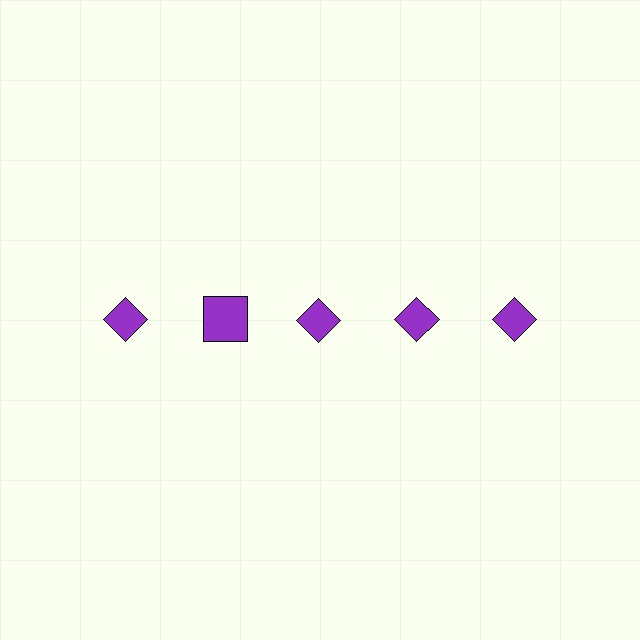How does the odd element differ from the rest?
It has a different shape: square instead of diamond.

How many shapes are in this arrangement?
There are 5 shapes arranged in a grid pattern.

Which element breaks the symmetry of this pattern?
The purple square in the top row, second from left column breaks the symmetry. All other shapes are purple diamonds.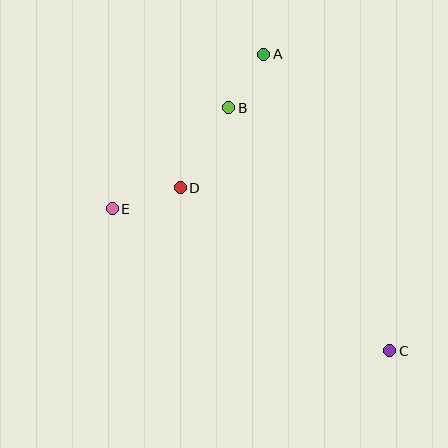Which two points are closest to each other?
Points A and B are closest to each other.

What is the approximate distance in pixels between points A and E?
The distance between A and E is approximately 216 pixels.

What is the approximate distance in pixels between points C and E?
The distance between C and E is approximately 312 pixels.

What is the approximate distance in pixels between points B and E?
The distance between B and E is approximately 154 pixels.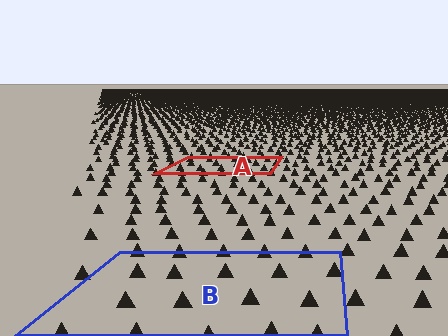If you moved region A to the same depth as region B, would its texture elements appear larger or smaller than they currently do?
They would appear larger. At a closer depth, the same texture elements are projected at a bigger on-screen size.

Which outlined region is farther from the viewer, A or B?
Region A is farther from the viewer — the texture elements inside it appear smaller and more densely packed.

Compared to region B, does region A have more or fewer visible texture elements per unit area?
Region A has more texture elements per unit area — they are packed more densely because it is farther away.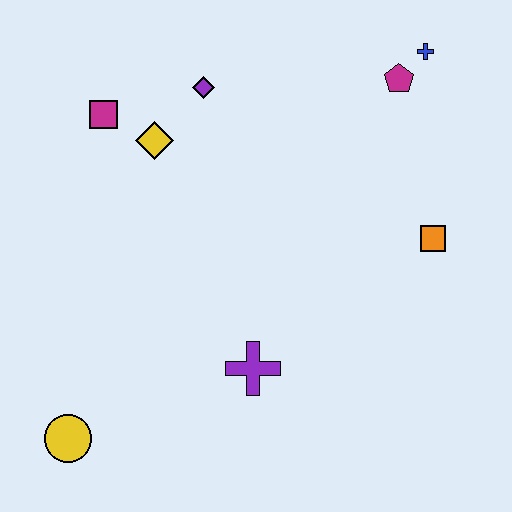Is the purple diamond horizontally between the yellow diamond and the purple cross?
Yes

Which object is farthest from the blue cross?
The yellow circle is farthest from the blue cross.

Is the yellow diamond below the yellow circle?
No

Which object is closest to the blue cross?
The magenta pentagon is closest to the blue cross.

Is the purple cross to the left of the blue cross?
Yes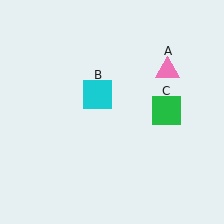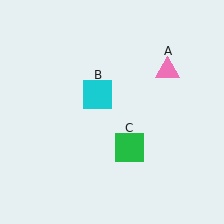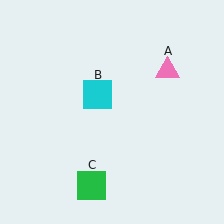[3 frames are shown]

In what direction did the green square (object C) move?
The green square (object C) moved down and to the left.